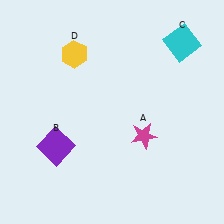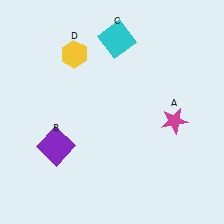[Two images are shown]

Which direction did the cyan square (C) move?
The cyan square (C) moved left.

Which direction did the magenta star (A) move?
The magenta star (A) moved right.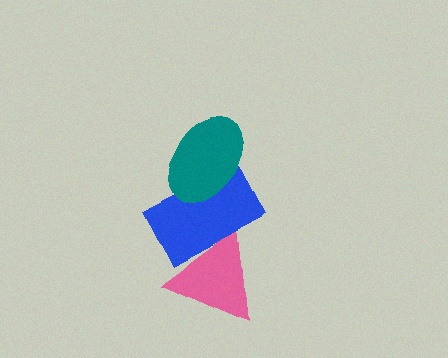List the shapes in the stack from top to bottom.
From top to bottom: the teal ellipse, the blue rectangle, the pink triangle.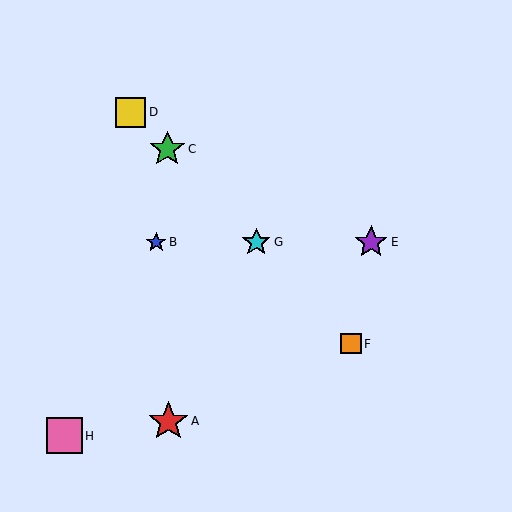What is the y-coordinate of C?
Object C is at y≈149.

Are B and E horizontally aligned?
Yes, both are at y≈242.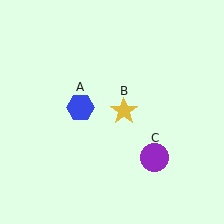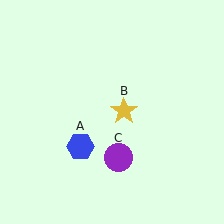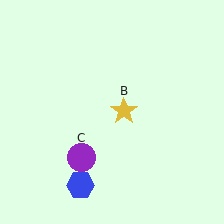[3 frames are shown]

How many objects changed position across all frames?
2 objects changed position: blue hexagon (object A), purple circle (object C).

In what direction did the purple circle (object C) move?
The purple circle (object C) moved left.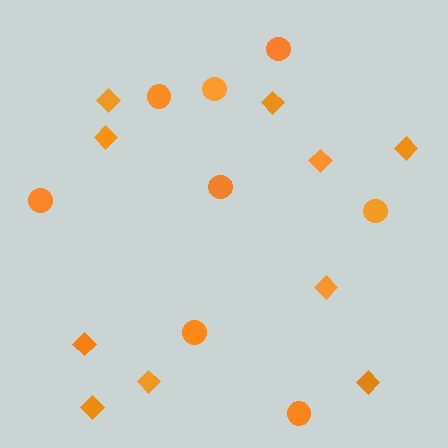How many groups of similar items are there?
There are 2 groups: one group of circles (8) and one group of diamonds (10).